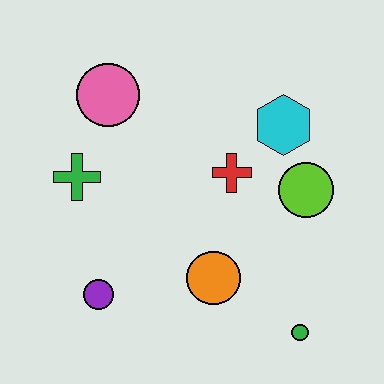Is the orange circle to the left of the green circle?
Yes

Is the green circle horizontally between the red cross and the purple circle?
No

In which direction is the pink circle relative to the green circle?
The pink circle is above the green circle.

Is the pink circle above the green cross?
Yes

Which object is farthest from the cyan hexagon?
The purple circle is farthest from the cyan hexagon.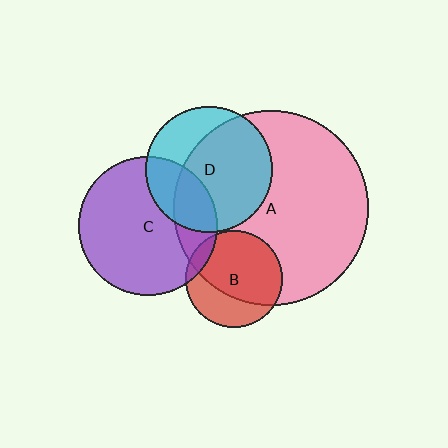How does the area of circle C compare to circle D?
Approximately 1.2 times.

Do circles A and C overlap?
Yes.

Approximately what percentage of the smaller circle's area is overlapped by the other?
Approximately 20%.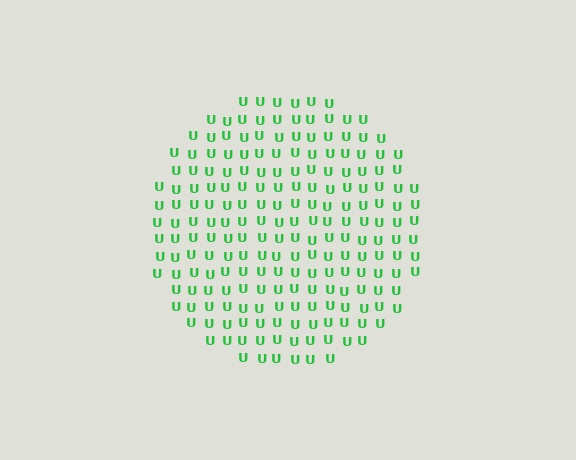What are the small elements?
The small elements are letter U's.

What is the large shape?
The large shape is a circle.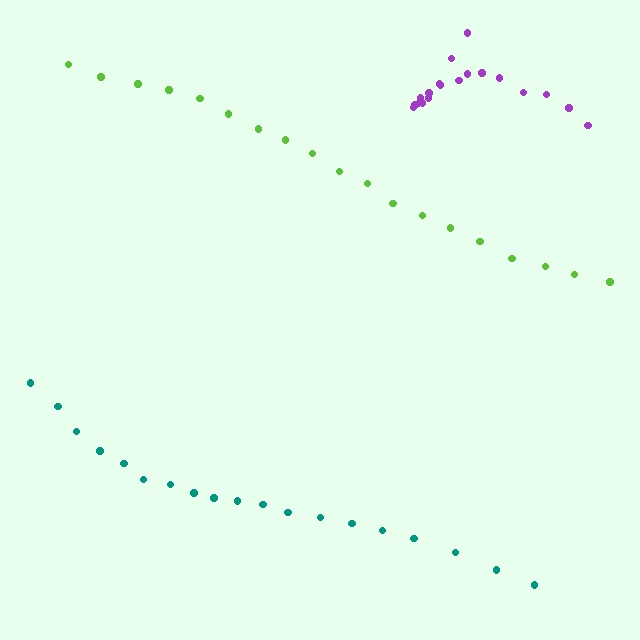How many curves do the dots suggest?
There are 3 distinct paths.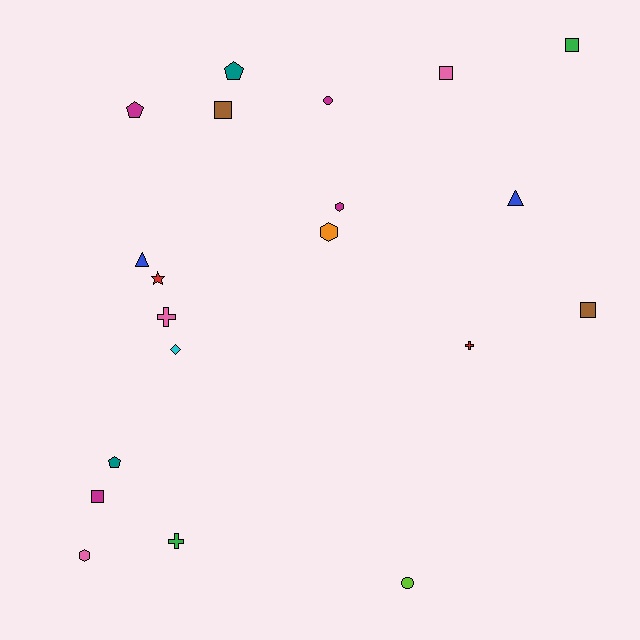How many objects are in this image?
There are 20 objects.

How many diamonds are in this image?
There is 1 diamond.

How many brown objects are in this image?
There are 2 brown objects.